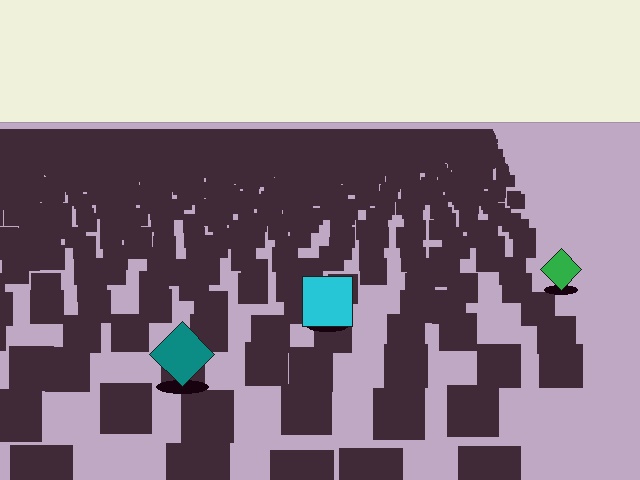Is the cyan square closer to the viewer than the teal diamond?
No. The teal diamond is closer — you can tell from the texture gradient: the ground texture is coarser near it.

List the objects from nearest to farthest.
From nearest to farthest: the teal diamond, the cyan square, the green diamond.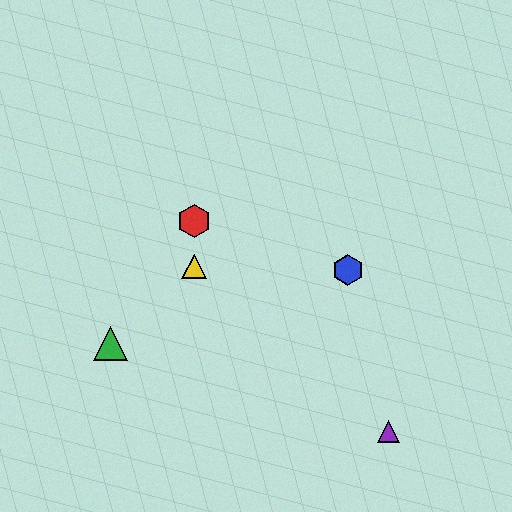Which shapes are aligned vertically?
The red hexagon, the yellow triangle are aligned vertically.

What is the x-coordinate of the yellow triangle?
The yellow triangle is at x≈194.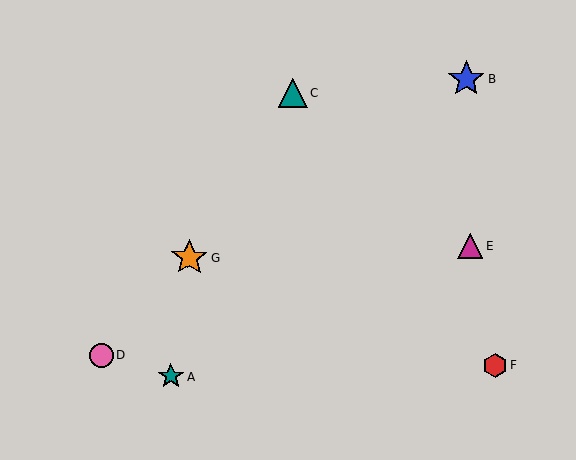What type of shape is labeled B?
Shape B is a blue star.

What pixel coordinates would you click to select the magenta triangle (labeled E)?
Click at (470, 246) to select the magenta triangle E.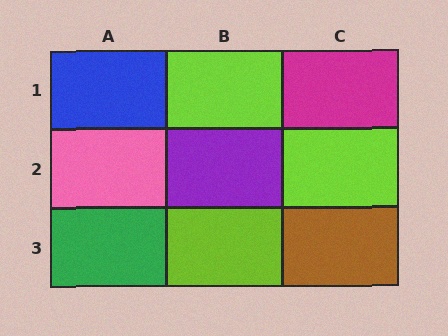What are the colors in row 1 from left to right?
Blue, lime, magenta.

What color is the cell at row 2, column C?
Lime.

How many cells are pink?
1 cell is pink.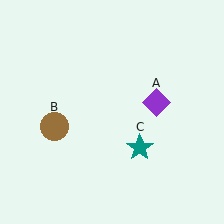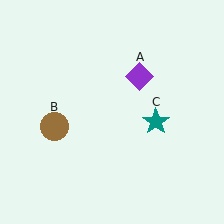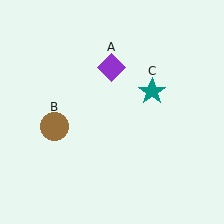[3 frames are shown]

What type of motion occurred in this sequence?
The purple diamond (object A), teal star (object C) rotated counterclockwise around the center of the scene.